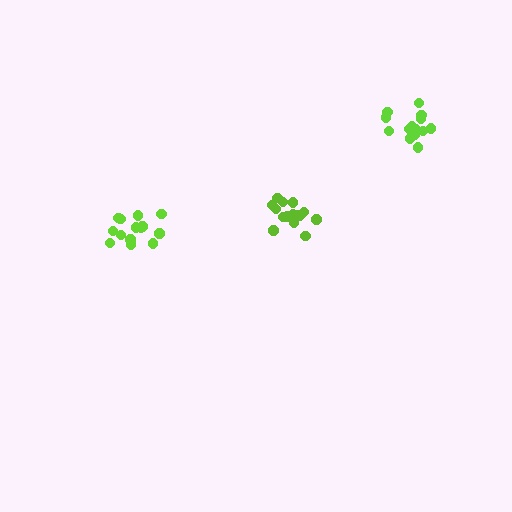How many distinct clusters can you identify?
There are 3 distinct clusters.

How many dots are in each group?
Group 1: 14 dots, Group 2: 15 dots, Group 3: 15 dots (44 total).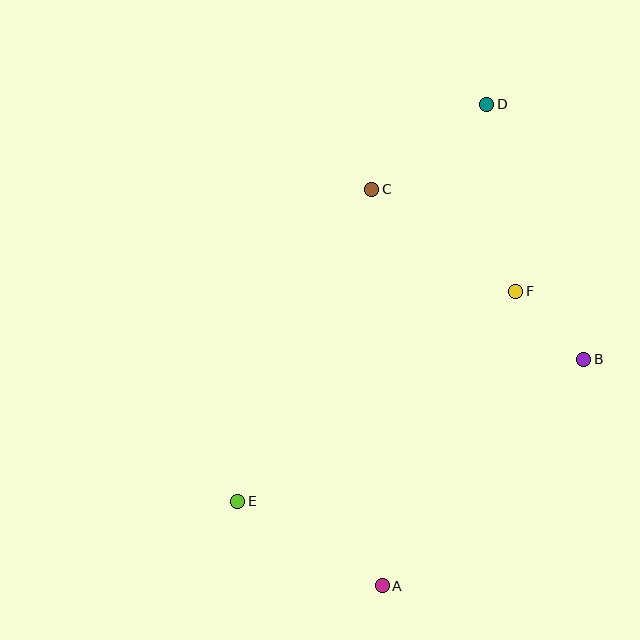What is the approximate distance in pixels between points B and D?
The distance between B and D is approximately 273 pixels.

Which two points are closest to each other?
Points B and F are closest to each other.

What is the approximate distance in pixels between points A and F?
The distance between A and F is approximately 323 pixels.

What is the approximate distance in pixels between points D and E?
The distance between D and E is approximately 469 pixels.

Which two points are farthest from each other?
Points A and D are farthest from each other.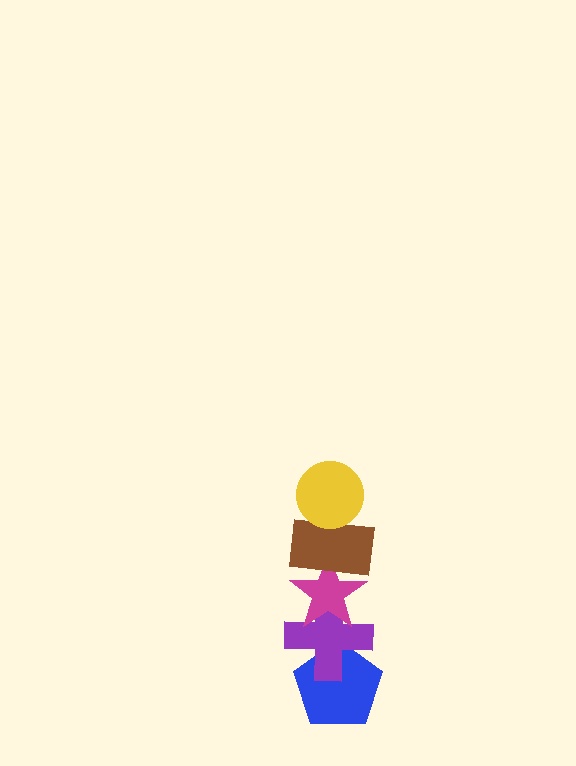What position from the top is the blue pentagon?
The blue pentagon is 5th from the top.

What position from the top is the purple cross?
The purple cross is 4th from the top.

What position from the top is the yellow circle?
The yellow circle is 1st from the top.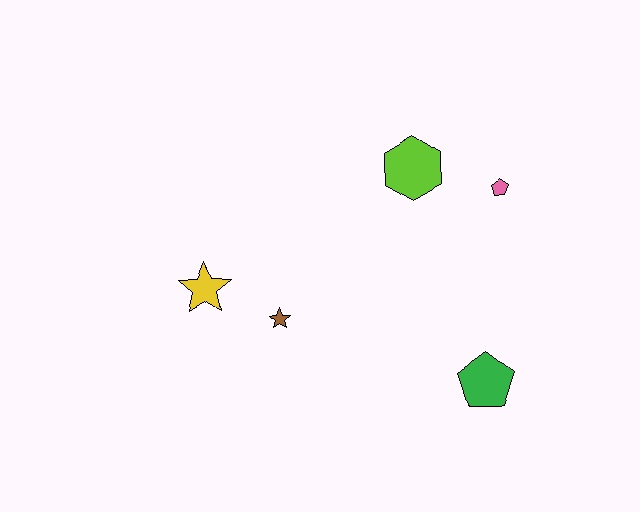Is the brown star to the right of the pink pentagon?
No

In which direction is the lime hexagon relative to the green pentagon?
The lime hexagon is above the green pentagon.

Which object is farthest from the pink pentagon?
The yellow star is farthest from the pink pentagon.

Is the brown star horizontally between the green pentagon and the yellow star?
Yes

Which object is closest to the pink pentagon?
The lime hexagon is closest to the pink pentagon.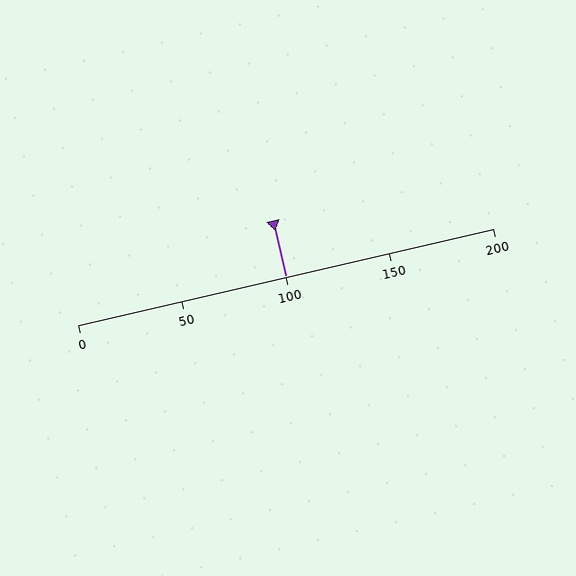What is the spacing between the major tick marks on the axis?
The major ticks are spaced 50 apart.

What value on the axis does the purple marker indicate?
The marker indicates approximately 100.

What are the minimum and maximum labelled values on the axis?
The axis runs from 0 to 200.